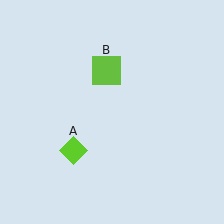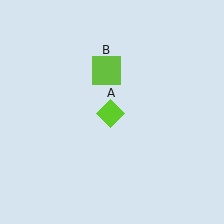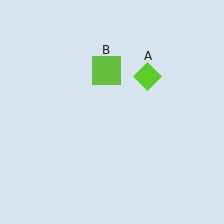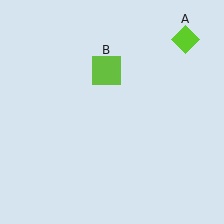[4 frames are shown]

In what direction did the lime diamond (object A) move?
The lime diamond (object A) moved up and to the right.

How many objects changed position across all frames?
1 object changed position: lime diamond (object A).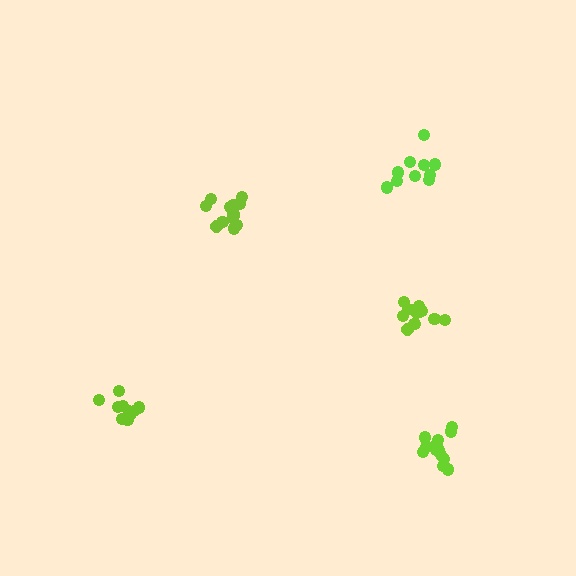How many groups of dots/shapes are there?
There are 5 groups.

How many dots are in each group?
Group 1: 10 dots, Group 2: 10 dots, Group 3: 12 dots, Group 4: 13 dots, Group 5: 13 dots (58 total).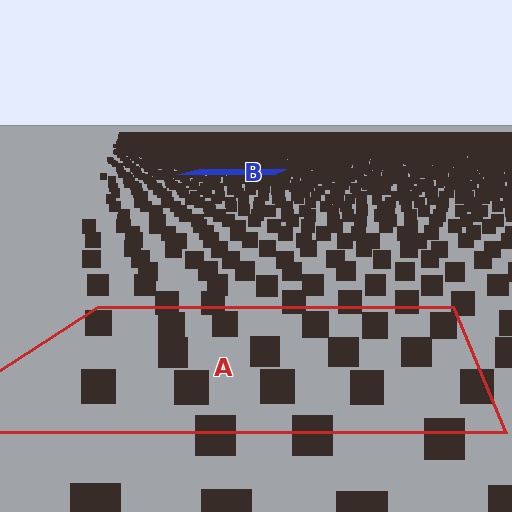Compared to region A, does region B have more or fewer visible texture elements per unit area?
Region B has more texture elements per unit area — they are packed more densely because it is farther away.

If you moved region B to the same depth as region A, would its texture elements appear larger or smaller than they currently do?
They would appear larger. At a closer depth, the same texture elements are projected at a bigger on-screen size.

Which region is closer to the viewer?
Region A is closer. The texture elements there are larger and more spread out.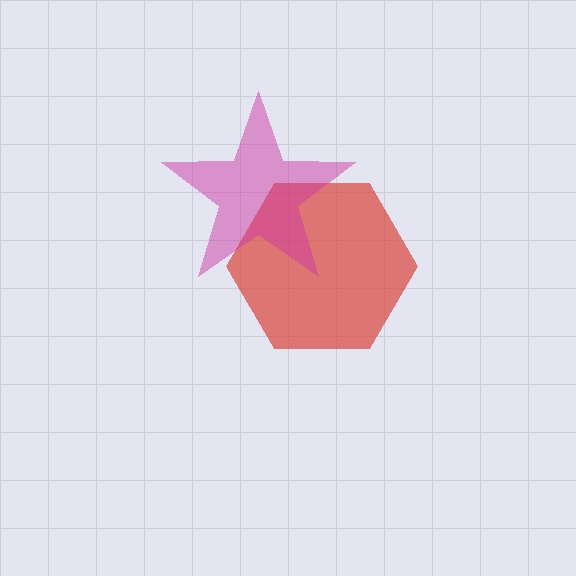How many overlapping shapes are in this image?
There are 2 overlapping shapes in the image.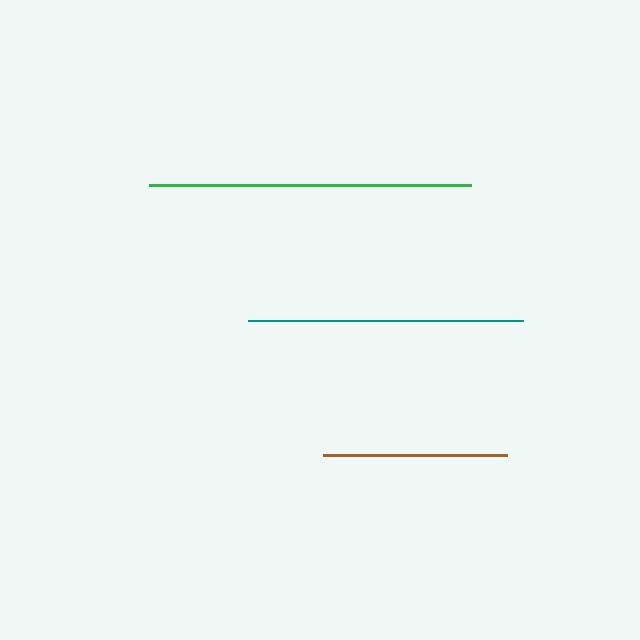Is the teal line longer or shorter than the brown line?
The teal line is longer than the brown line.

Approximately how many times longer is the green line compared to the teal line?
The green line is approximately 1.2 times the length of the teal line.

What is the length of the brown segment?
The brown segment is approximately 184 pixels long.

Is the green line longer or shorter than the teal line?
The green line is longer than the teal line.